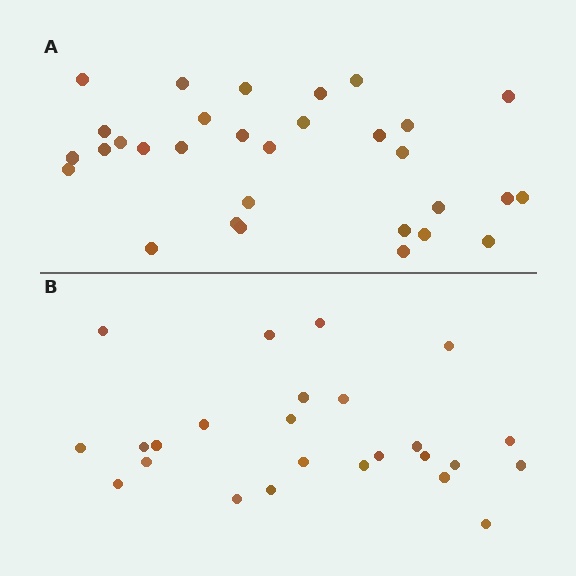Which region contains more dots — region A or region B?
Region A (the top region) has more dots.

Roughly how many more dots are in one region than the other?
Region A has about 6 more dots than region B.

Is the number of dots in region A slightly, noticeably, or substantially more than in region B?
Region A has only slightly more — the two regions are fairly close. The ratio is roughly 1.2 to 1.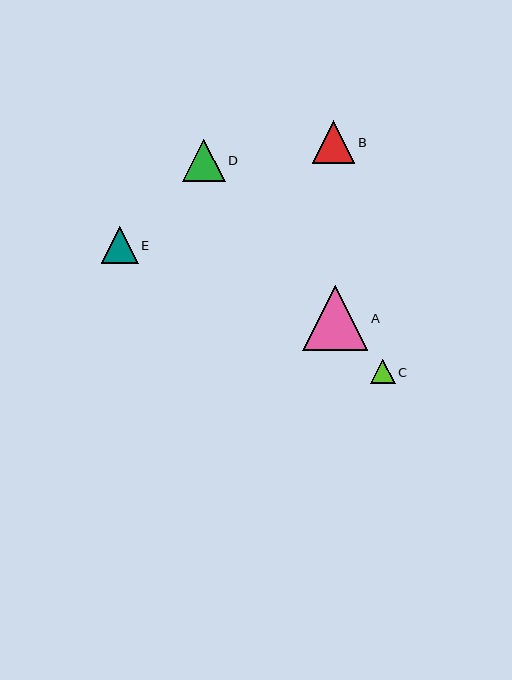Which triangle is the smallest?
Triangle C is the smallest with a size of approximately 24 pixels.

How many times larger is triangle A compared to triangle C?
Triangle A is approximately 2.7 times the size of triangle C.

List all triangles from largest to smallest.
From largest to smallest: A, B, D, E, C.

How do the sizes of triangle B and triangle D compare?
Triangle B and triangle D are approximately the same size.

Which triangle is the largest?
Triangle A is the largest with a size of approximately 65 pixels.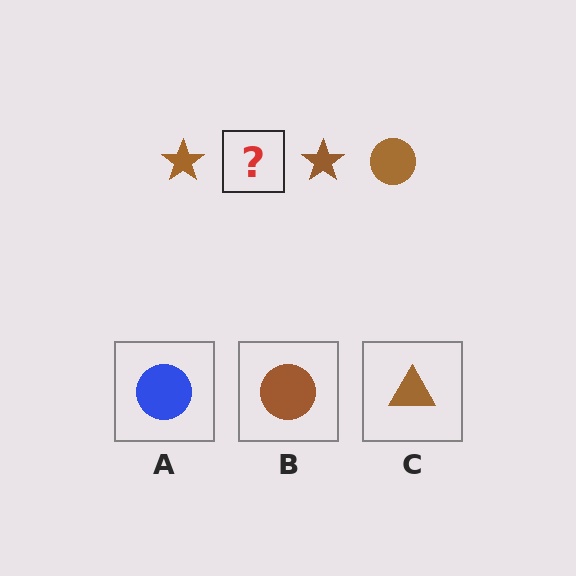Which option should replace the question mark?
Option B.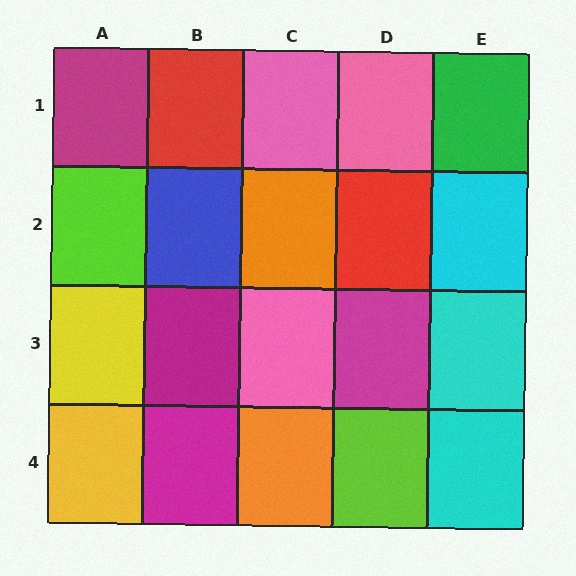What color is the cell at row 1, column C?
Pink.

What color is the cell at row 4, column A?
Yellow.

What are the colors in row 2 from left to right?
Lime, blue, orange, red, cyan.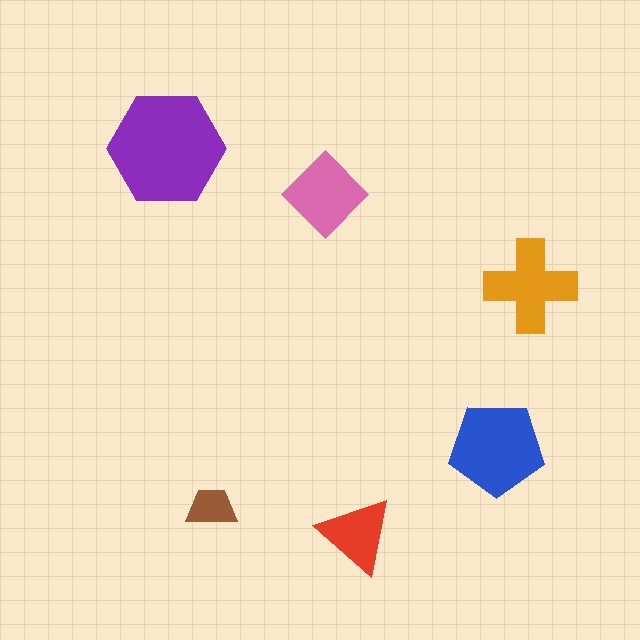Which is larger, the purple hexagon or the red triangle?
The purple hexagon.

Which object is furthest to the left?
The purple hexagon is leftmost.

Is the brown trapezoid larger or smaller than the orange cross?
Smaller.